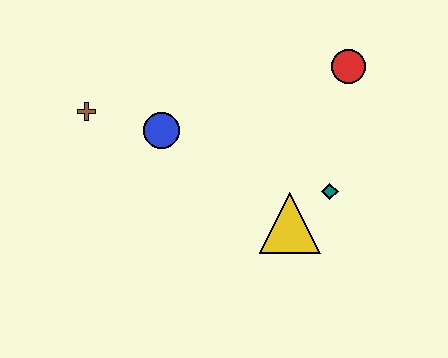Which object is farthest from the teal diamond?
The brown cross is farthest from the teal diamond.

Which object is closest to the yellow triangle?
The teal diamond is closest to the yellow triangle.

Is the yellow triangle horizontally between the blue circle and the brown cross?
No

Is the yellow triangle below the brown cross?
Yes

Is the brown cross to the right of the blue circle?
No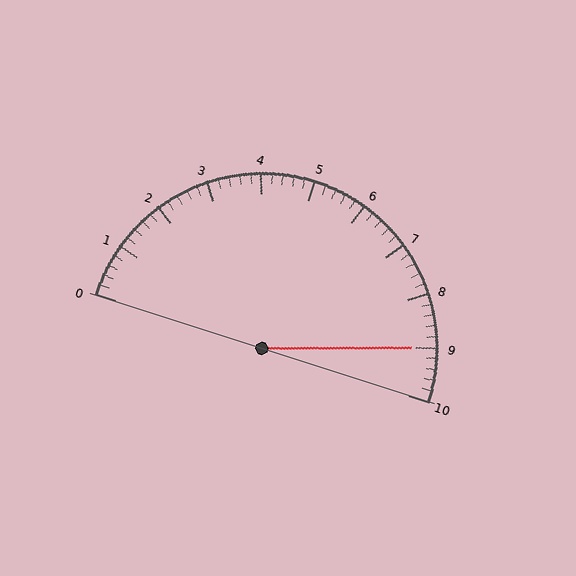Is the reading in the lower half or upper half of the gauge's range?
The reading is in the upper half of the range (0 to 10).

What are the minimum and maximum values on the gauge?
The gauge ranges from 0 to 10.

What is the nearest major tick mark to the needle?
The nearest major tick mark is 9.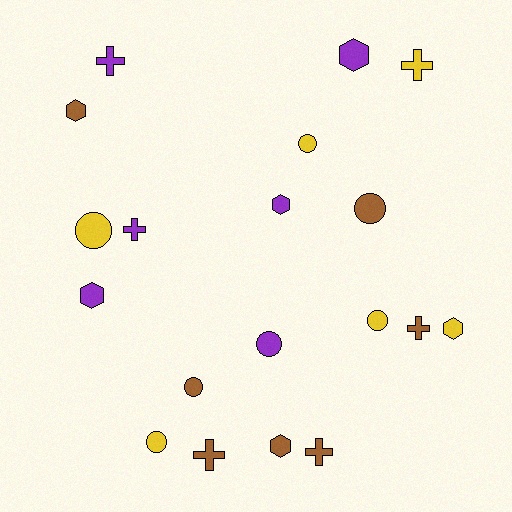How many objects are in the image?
There are 19 objects.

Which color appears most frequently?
Brown, with 7 objects.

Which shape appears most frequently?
Circle, with 7 objects.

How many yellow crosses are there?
There is 1 yellow cross.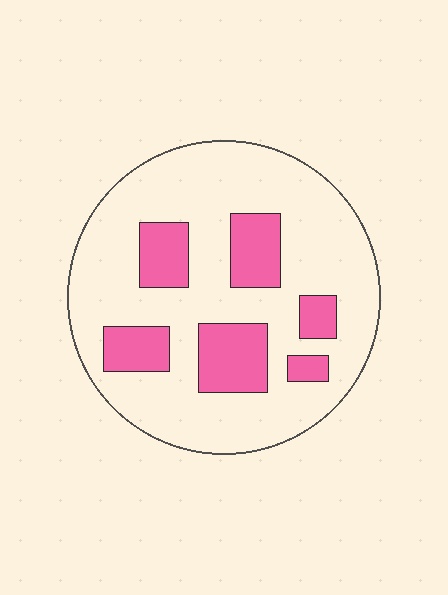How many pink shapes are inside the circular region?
6.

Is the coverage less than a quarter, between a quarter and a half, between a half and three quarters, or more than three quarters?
Less than a quarter.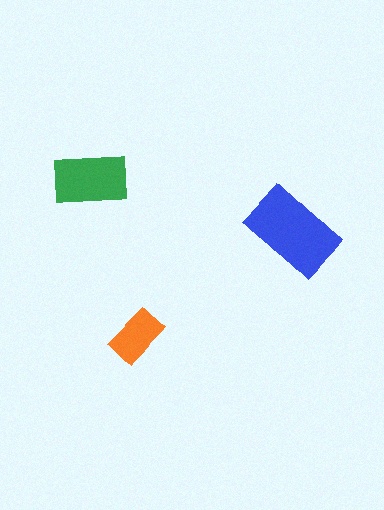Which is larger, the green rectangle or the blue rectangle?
The blue one.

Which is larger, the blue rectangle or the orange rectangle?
The blue one.